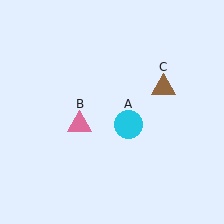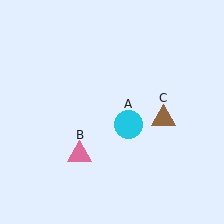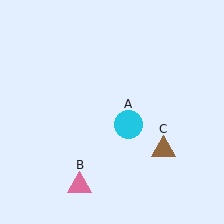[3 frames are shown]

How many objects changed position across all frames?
2 objects changed position: pink triangle (object B), brown triangle (object C).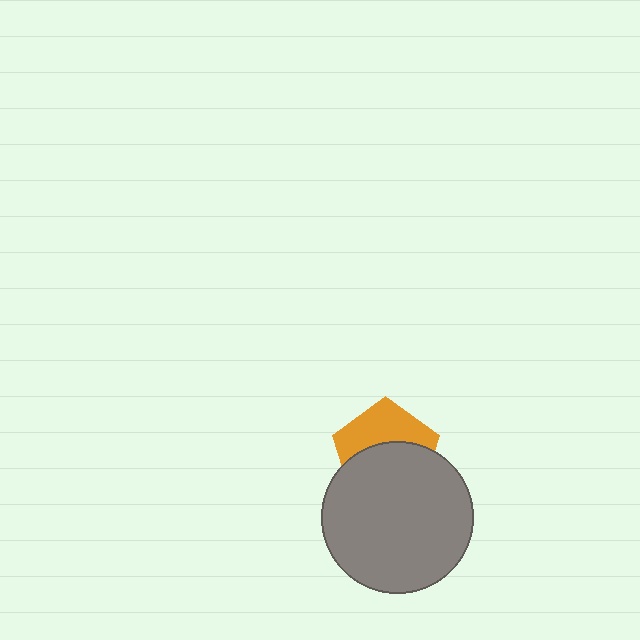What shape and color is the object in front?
The object in front is a gray circle.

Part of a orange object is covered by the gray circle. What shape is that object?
It is a pentagon.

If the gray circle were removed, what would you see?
You would see the complete orange pentagon.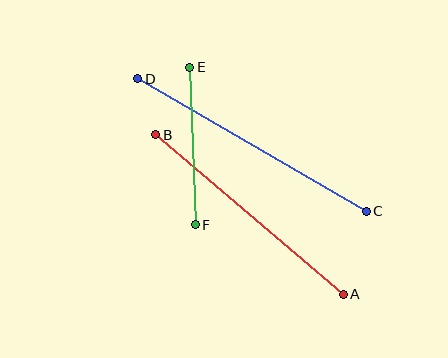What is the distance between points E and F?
The distance is approximately 157 pixels.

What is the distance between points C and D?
The distance is approximately 264 pixels.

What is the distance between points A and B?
The distance is approximately 246 pixels.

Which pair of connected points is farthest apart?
Points C and D are farthest apart.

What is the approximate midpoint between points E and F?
The midpoint is at approximately (193, 146) pixels.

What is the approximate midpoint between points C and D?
The midpoint is at approximately (252, 145) pixels.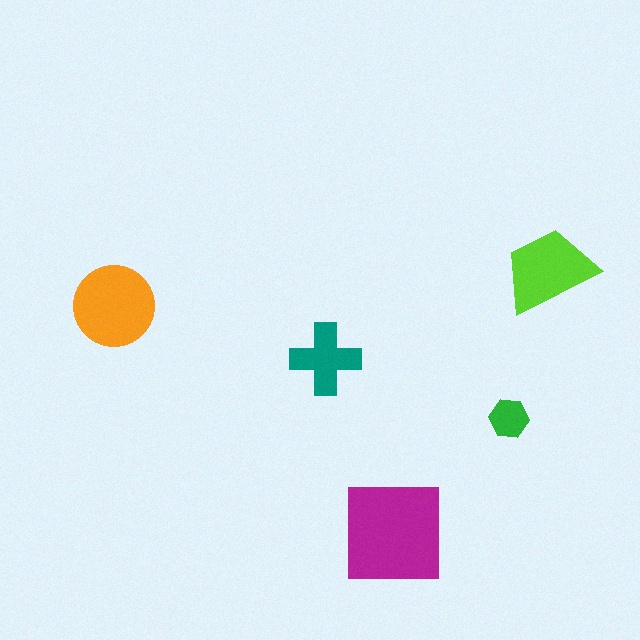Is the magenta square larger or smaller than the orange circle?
Larger.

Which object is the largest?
The magenta square.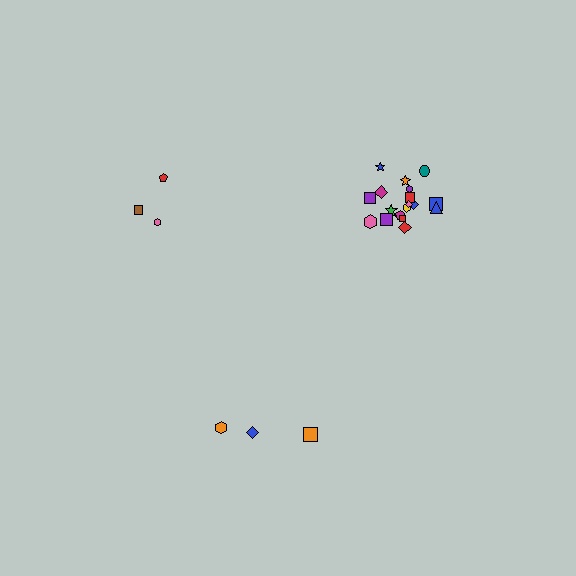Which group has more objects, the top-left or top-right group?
The top-right group.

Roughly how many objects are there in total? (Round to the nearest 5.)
Roughly 25 objects in total.